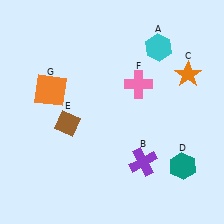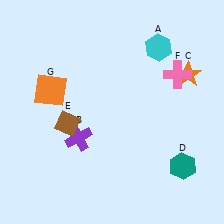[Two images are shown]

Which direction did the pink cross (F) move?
The pink cross (F) moved right.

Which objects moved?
The objects that moved are: the purple cross (B), the pink cross (F).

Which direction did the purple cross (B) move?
The purple cross (B) moved left.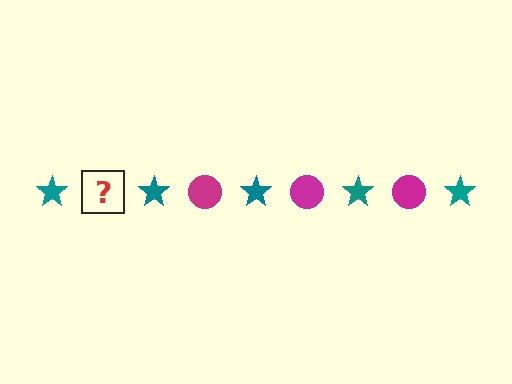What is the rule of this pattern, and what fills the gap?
The rule is that the pattern alternates between teal star and magenta circle. The gap should be filled with a magenta circle.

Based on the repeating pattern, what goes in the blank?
The blank should be a magenta circle.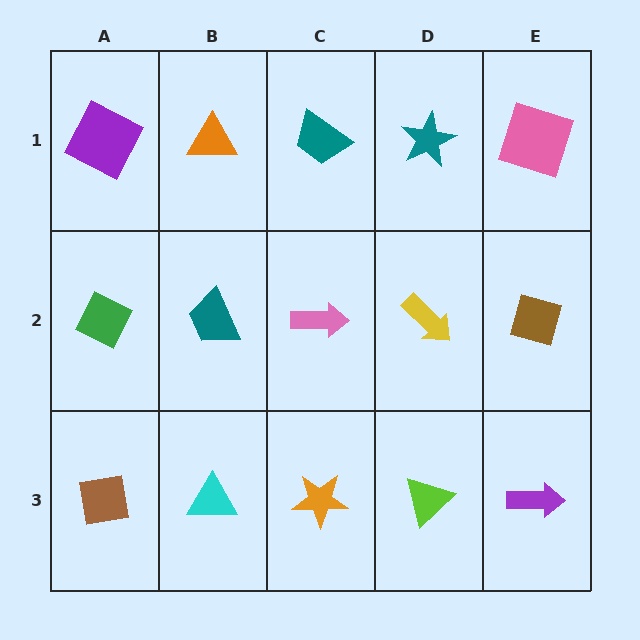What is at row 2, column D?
A yellow arrow.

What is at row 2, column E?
A brown diamond.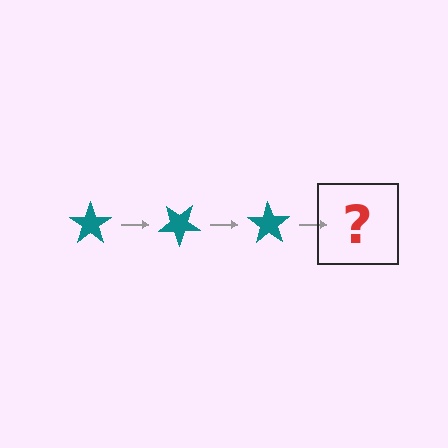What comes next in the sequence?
The next element should be a teal star rotated 105 degrees.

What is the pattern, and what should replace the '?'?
The pattern is that the star rotates 35 degrees each step. The '?' should be a teal star rotated 105 degrees.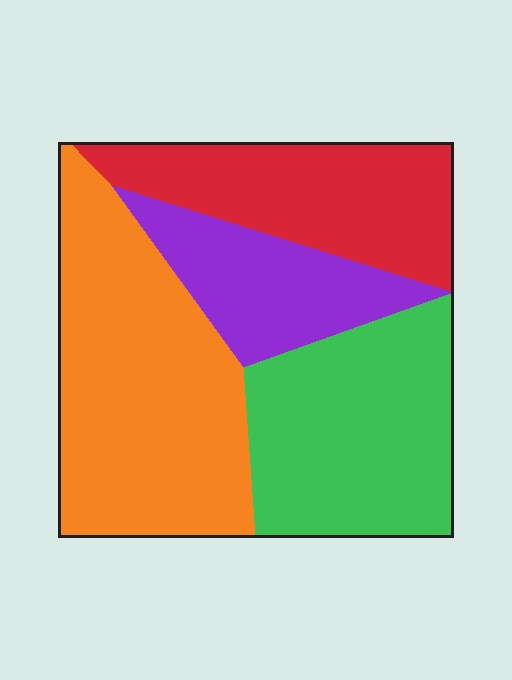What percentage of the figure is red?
Red covers about 20% of the figure.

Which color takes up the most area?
Orange, at roughly 35%.